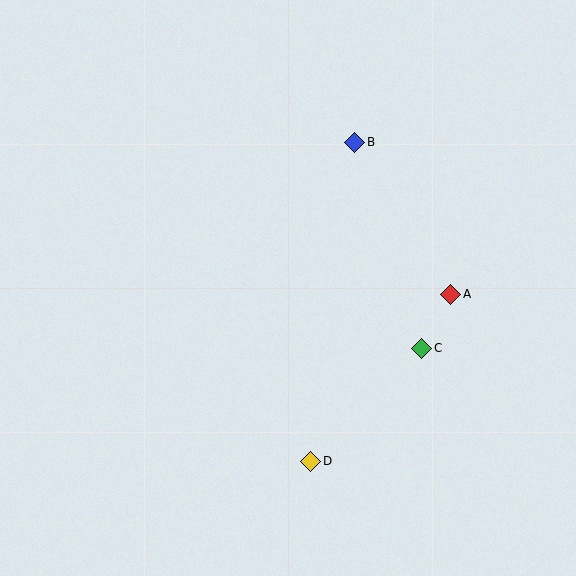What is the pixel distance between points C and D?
The distance between C and D is 158 pixels.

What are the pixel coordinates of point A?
Point A is at (451, 294).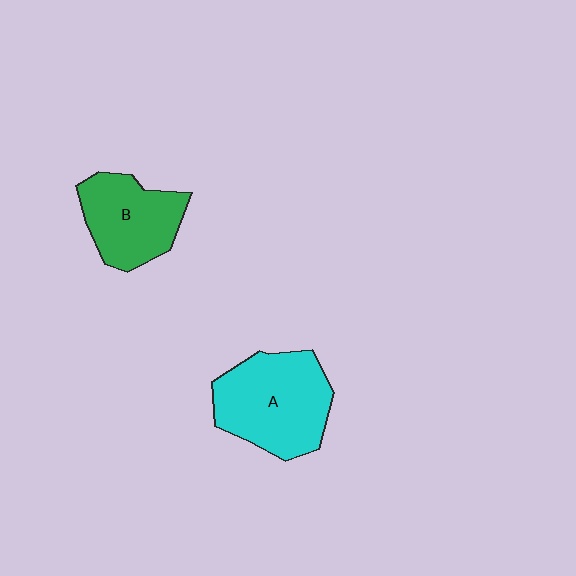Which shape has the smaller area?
Shape B (green).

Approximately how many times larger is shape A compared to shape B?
Approximately 1.3 times.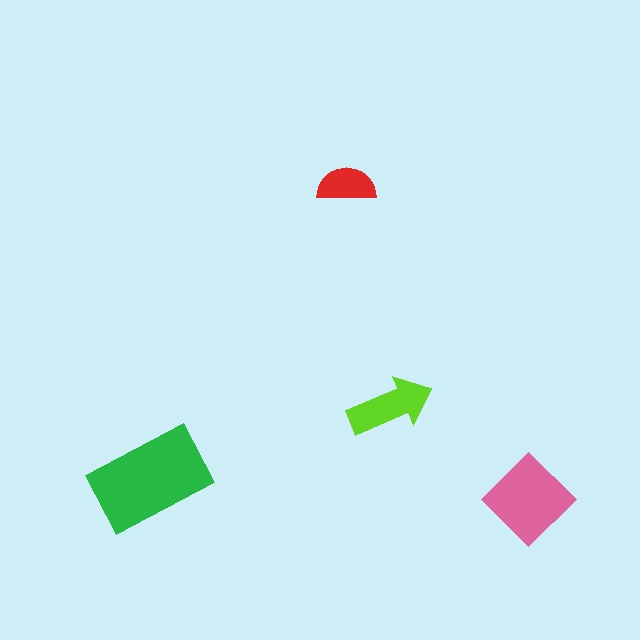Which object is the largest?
The green rectangle.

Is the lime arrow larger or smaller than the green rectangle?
Smaller.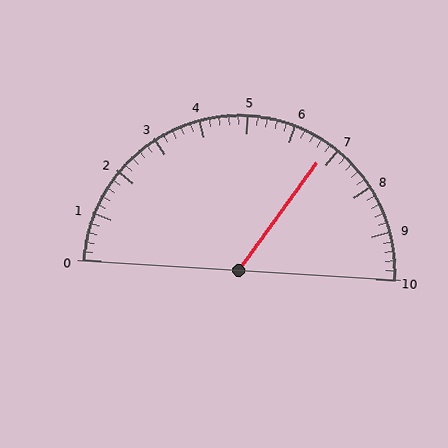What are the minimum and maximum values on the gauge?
The gauge ranges from 0 to 10.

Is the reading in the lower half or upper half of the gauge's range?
The reading is in the upper half of the range (0 to 10).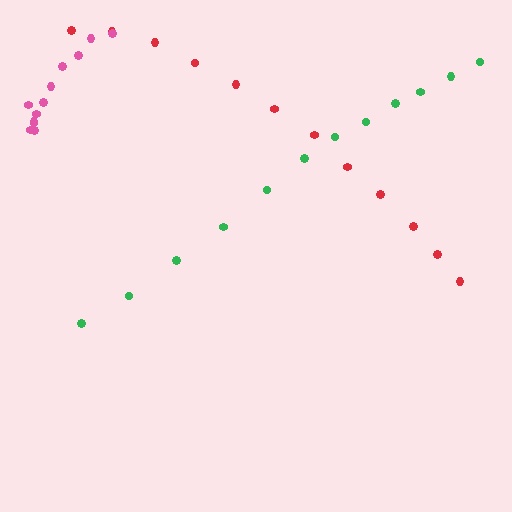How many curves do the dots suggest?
There are 3 distinct paths.